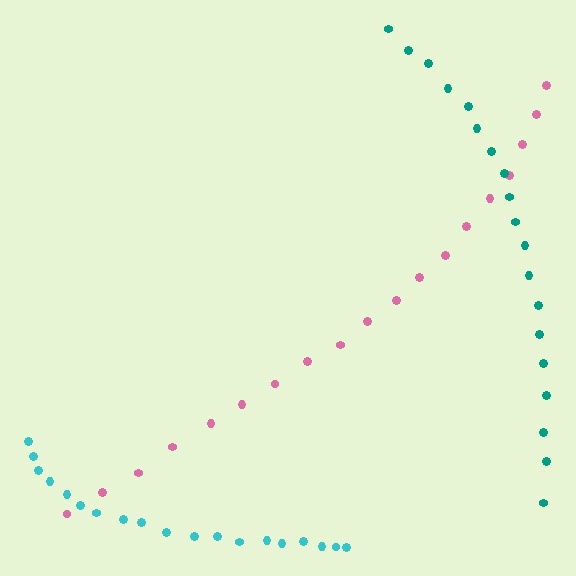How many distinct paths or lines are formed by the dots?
There are 3 distinct paths.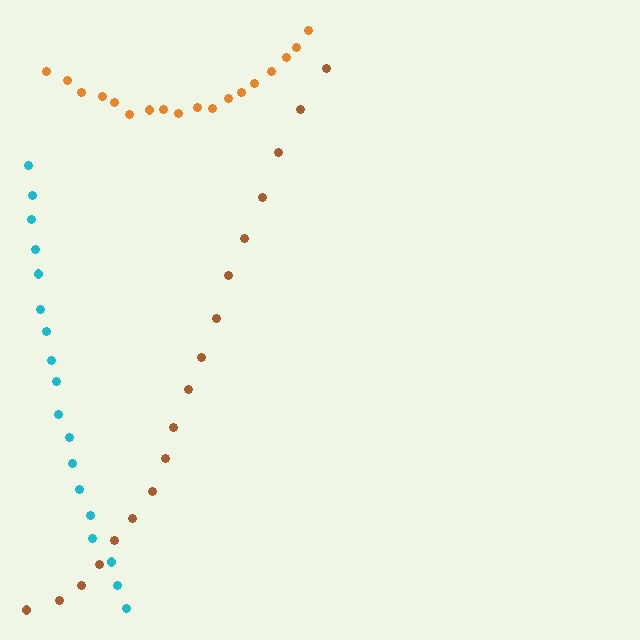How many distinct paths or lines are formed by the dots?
There are 3 distinct paths.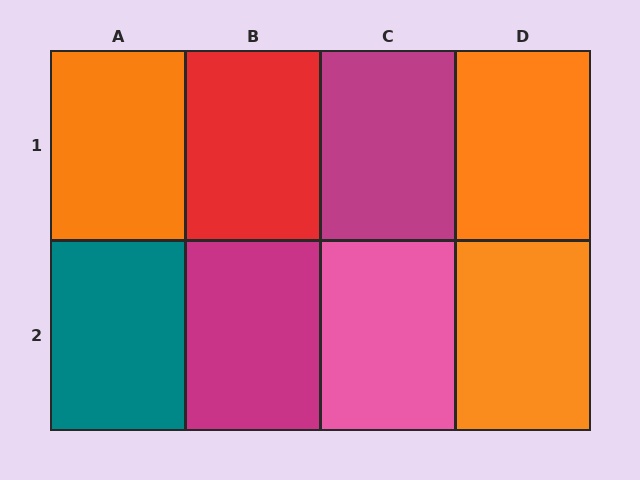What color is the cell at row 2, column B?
Magenta.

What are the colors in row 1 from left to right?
Orange, red, magenta, orange.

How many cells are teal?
1 cell is teal.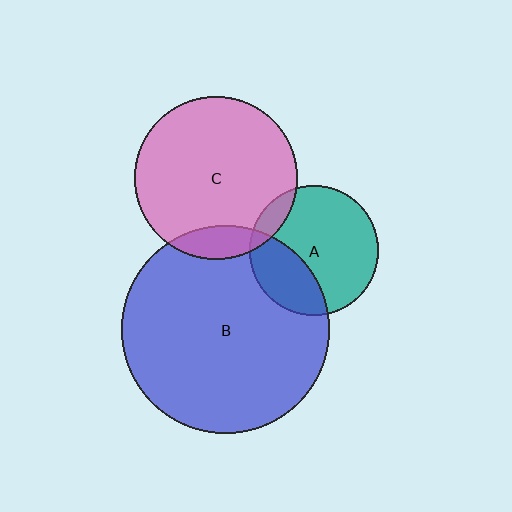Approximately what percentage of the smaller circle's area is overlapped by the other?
Approximately 10%.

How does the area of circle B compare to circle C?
Approximately 1.6 times.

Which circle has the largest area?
Circle B (blue).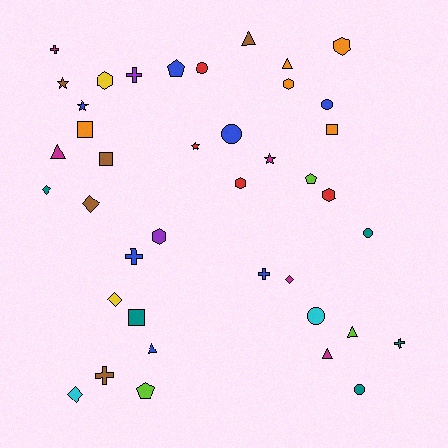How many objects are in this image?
There are 40 objects.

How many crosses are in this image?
There are 6 crosses.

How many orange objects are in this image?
There are 5 orange objects.